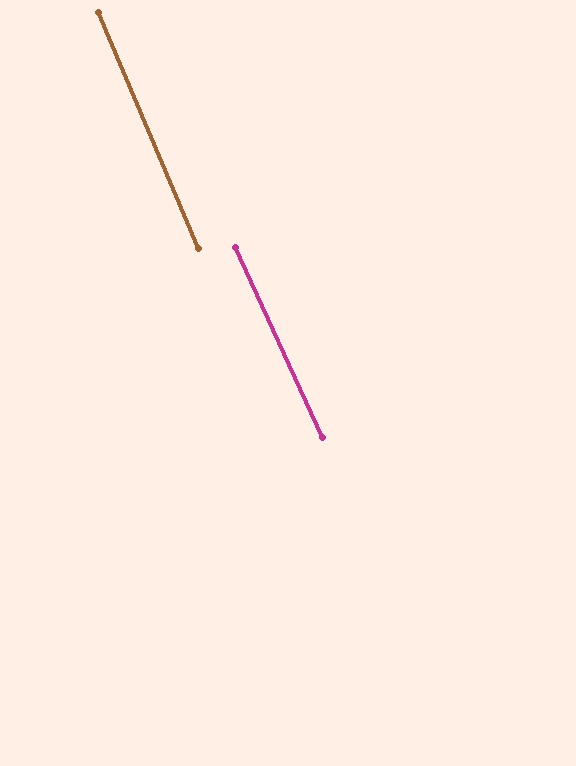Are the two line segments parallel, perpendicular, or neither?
Parallel — their directions differ by only 1.7°.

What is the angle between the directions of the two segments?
Approximately 2 degrees.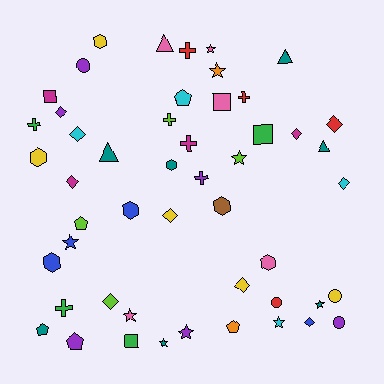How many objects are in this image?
There are 50 objects.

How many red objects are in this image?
There are 4 red objects.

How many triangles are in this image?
There are 4 triangles.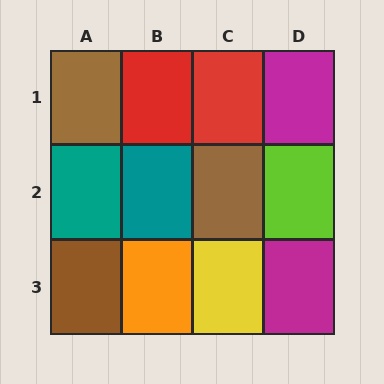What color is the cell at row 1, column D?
Magenta.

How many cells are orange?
1 cell is orange.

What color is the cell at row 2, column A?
Teal.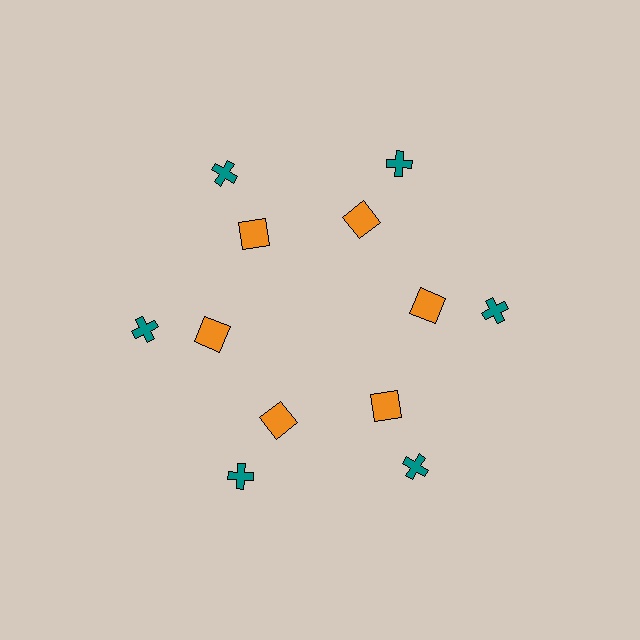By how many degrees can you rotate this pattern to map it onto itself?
The pattern maps onto itself every 60 degrees of rotation.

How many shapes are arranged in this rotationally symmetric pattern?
There are 12 shapes, arranged in 6 groups of 2.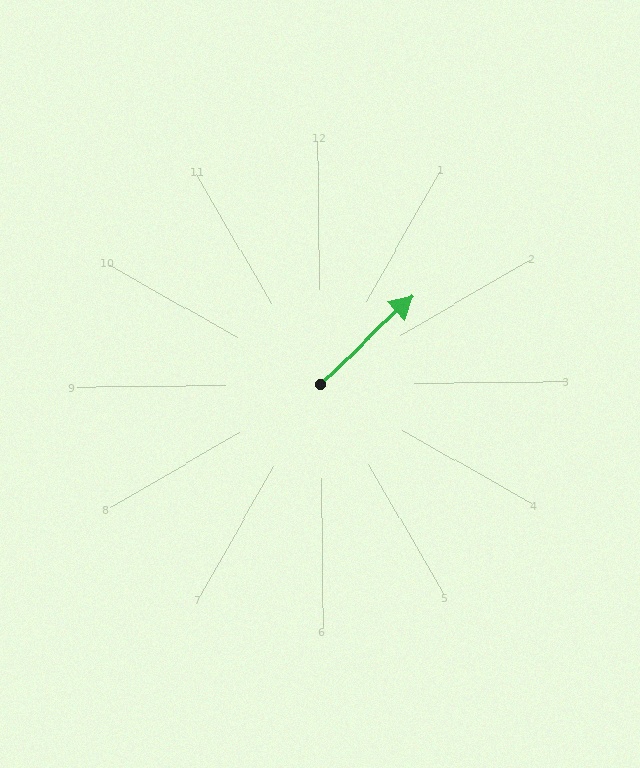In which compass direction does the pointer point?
Northeast.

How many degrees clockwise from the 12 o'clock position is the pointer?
Approximately 47 degrees.